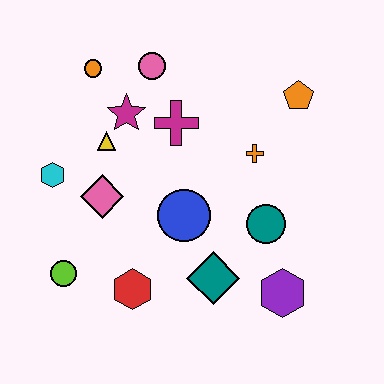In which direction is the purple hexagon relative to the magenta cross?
The purple hexagon is below the magenta cross.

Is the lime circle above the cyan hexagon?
No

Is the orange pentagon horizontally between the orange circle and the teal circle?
No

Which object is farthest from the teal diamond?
The orange circle is farthest from the teal diamond.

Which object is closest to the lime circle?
The red hexagon is closest to the lime circle.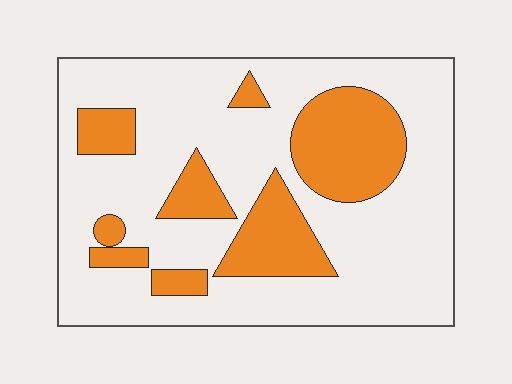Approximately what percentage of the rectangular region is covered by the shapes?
Approximately 25%.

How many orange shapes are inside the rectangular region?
8.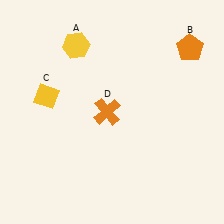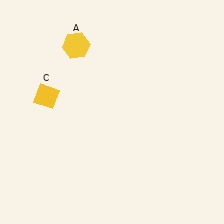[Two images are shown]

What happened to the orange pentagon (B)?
The orange pentagon (B) was removed in Image 2. It was in the top-right area of Image 1.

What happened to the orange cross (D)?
The orange cross (D) was removed in Image 2. It was in the top-left area of Image 1.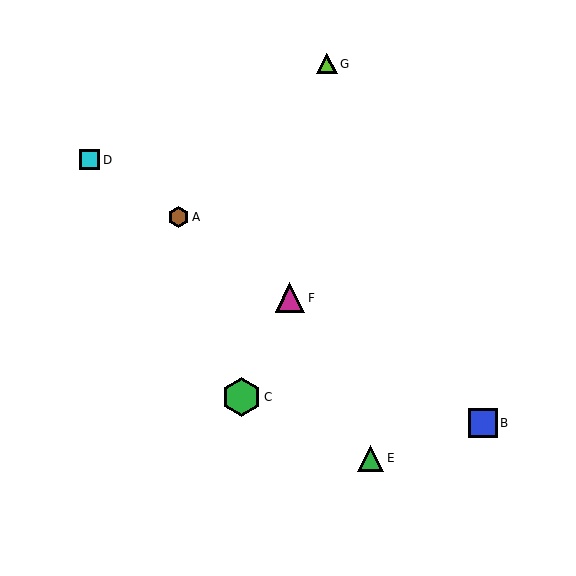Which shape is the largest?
The green hexagon (labeled C) is the largest.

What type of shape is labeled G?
Shape G is a lime triangle.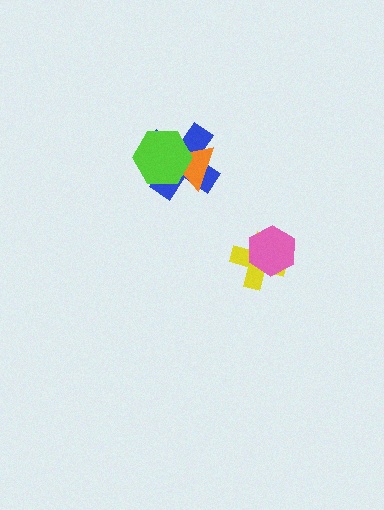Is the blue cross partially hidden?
Yes, it is partially covered by another shape.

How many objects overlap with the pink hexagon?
1 object overlaps with the pink hexagon.